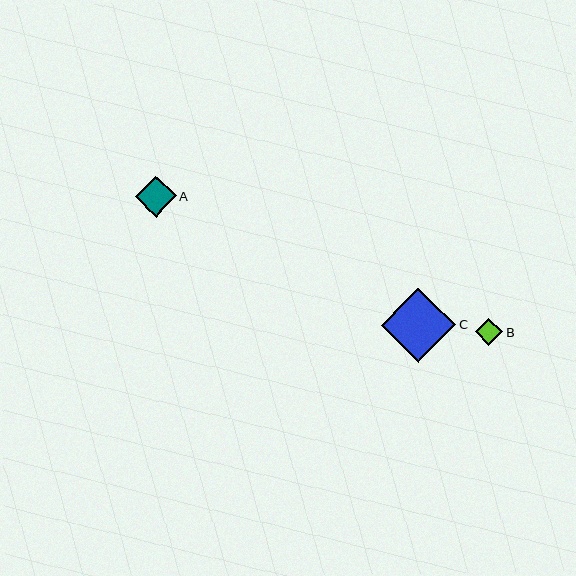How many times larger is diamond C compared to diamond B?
Diamond C is approximately 2.7 times the size of diamond B.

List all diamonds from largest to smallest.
From largest to smallest: C, A, B.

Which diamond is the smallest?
Diamond B is the smallest with a size of approximately 28 pixels.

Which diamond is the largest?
Diamond C is the largest with a size of approximately 74 pixels.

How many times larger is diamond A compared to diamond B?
Diamond A is approximately 1.5 times the size of diamond B.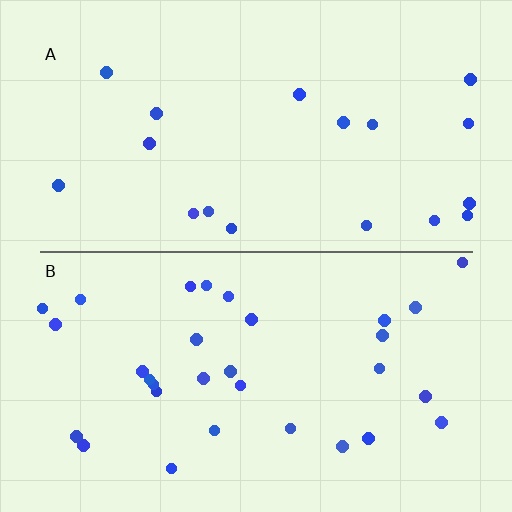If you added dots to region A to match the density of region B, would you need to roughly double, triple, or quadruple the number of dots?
Approximately double.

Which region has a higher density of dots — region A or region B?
B (the bottom).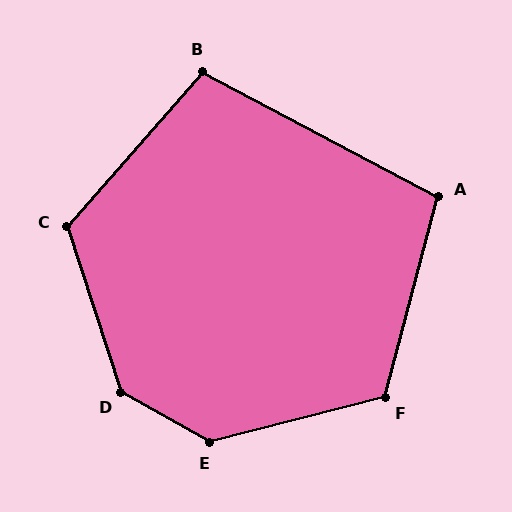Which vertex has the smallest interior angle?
A, at approximately 103 degrees.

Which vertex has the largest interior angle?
D, at approximately 138 degrees.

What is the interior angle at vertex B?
Approximately 103 degrees (obtuse).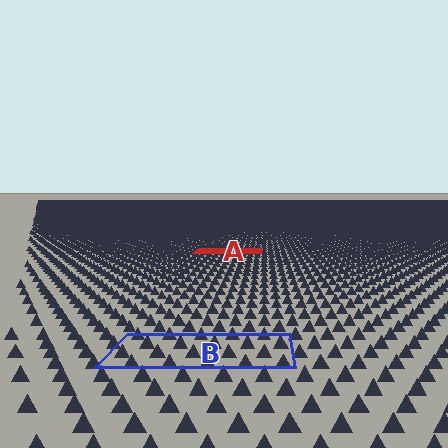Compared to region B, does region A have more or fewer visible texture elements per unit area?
Region A has more texture elements per unit area — they are packed more densely because it is farther away.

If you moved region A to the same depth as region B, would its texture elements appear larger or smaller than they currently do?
They would appear larger. At a closer depth, the same texture elements are projected at a bigger on-screen size.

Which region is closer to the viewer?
Region B is closer. The texture elements there are larger and more spread out.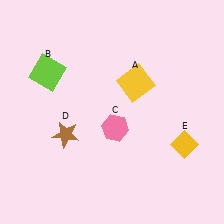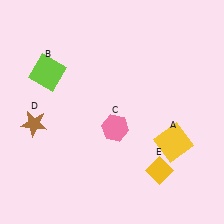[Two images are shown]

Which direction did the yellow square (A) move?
The yellow square (A) moved down.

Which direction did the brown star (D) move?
The brown star (D) moved left.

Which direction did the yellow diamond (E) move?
The yellow diamond (E) moved down.